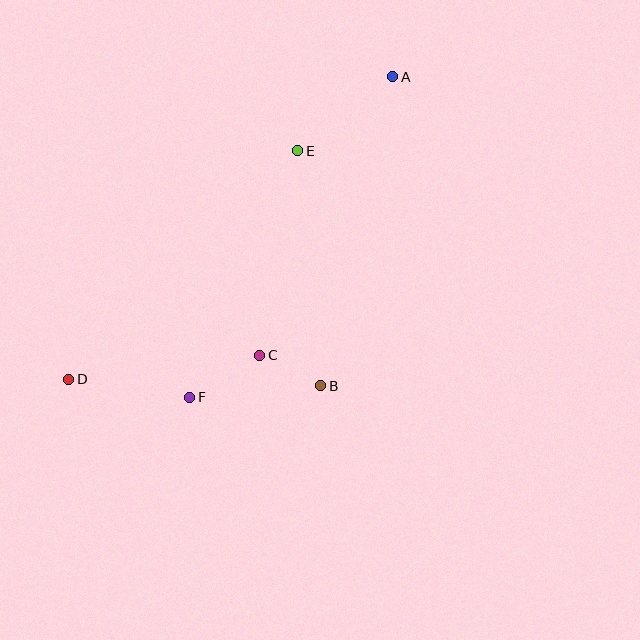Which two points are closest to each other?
Points B and C are closest to each other.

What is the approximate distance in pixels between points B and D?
The distance between B and D is approximately 252 pixels.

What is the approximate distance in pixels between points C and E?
The distance between C and E is approximately 208 pixels.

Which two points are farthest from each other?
Points A and D are farthest from each other.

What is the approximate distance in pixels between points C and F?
The distance between C and F is approximately 81 pixels.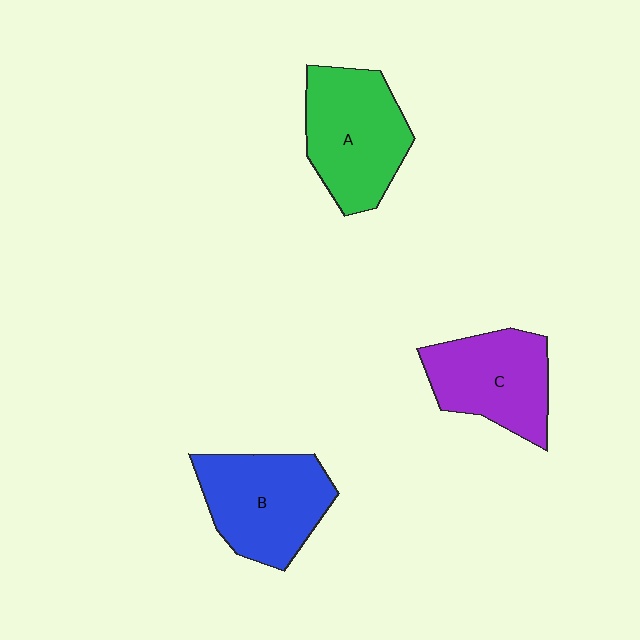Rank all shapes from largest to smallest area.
From largest to smallest: A (green), B (blue), C (purple).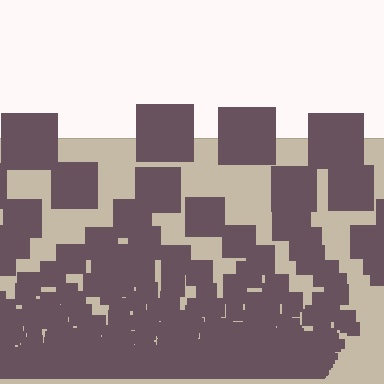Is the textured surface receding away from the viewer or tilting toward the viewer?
The surface appears to tilt toward the viewer. Texture elements get larger and sparser toward the top.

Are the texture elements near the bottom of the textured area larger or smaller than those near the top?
Smaller. The gradient is inverted — elements near the bottom are smaller and denser.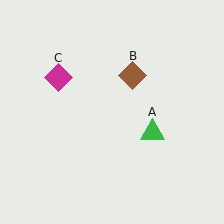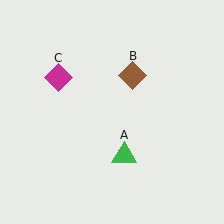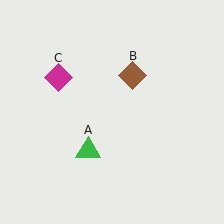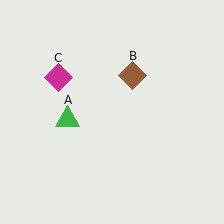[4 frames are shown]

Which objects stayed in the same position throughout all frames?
Brown diamond (object B) and magenta diamond (object C) remained stationary.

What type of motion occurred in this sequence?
The green triangle (object A) rotated clockwise around the center of the scene.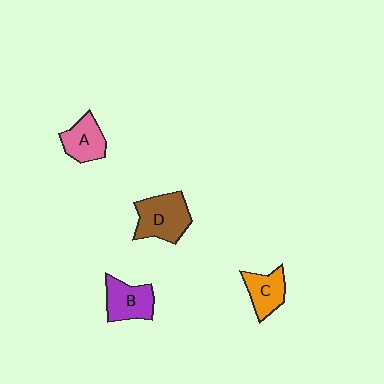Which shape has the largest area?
Shape D (brown).